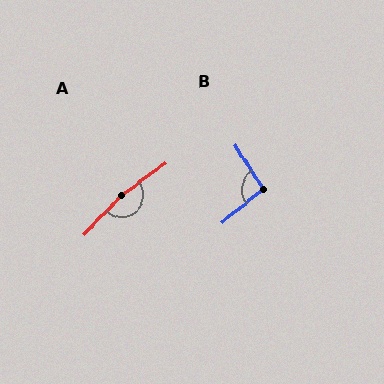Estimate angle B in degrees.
Approximately 97 degrees.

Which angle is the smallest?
B, at approximately 97 degrees.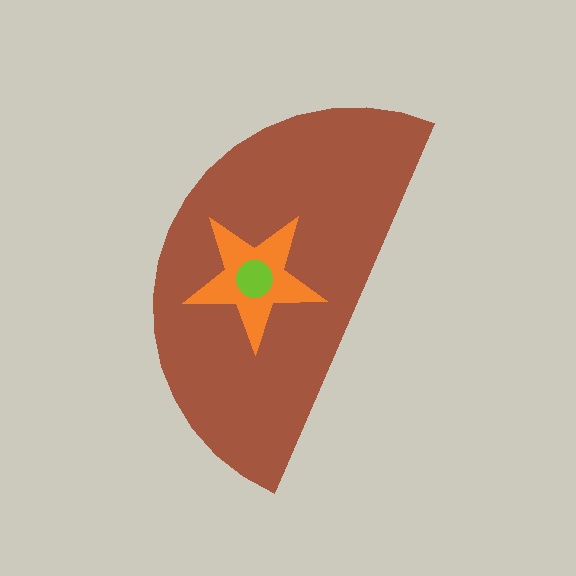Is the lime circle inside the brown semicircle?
Yes.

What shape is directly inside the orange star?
The lime circle.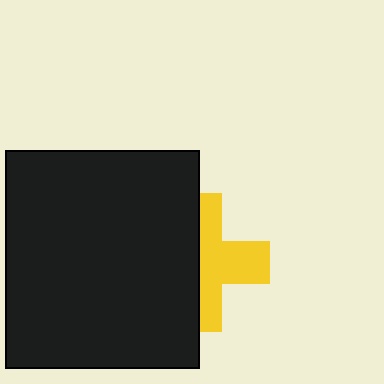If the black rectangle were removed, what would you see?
You would see the complete yellow cross.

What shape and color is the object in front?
The object in front is a black rectangle.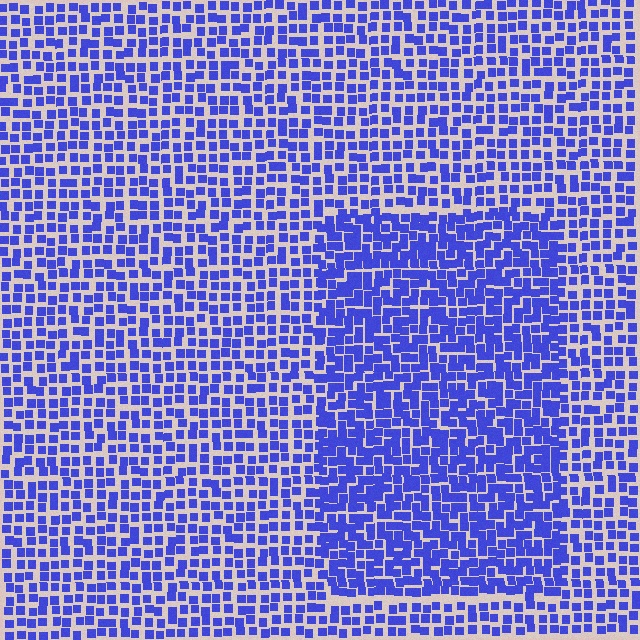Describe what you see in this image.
The image contains small blue elements arranged at two different densities. A rectangle-shaped region is visible where the elements are more densely packed than the surrounding area.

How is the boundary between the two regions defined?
The boundary is defined by a change in element density (approximately 1.5x ratio). All elements are the same color, size, and shape.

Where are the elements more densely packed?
The elements are more densely packed inside the rectangle boundary.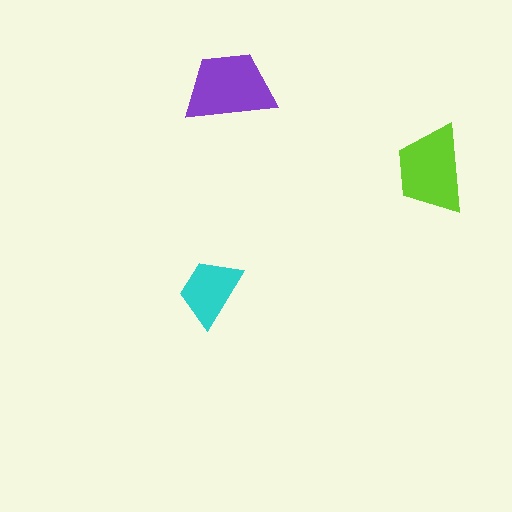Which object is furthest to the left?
The cyan trapezoid is leftmost.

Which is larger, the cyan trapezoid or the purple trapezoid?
The purple one.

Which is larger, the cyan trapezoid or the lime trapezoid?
The lime one.